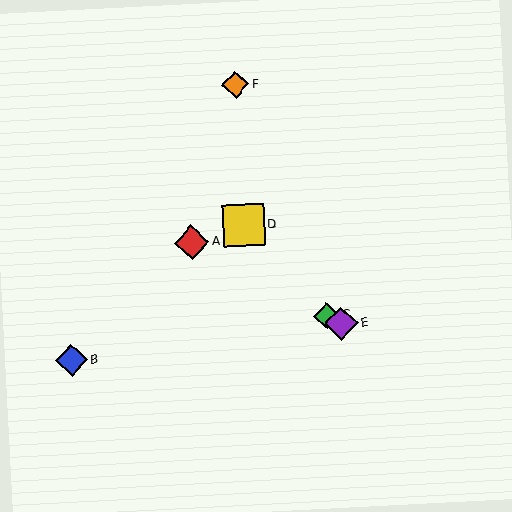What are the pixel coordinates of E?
Object E is at (341, 324).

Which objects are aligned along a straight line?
Objects A, C, E are aligned along a straight line.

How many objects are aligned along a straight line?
3 objects (A, C, E) are aligned along a straight line.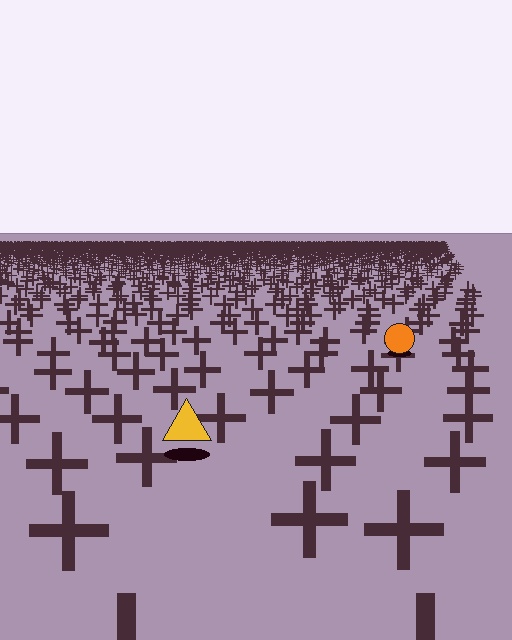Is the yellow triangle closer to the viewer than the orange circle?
Yes. The yellow triangle is closer — you can tell from the texture gradient: the ground texture is coarser near it.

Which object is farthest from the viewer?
The orange circle is farthest from the viewer. It appears smaller and the ground texture around it is denser.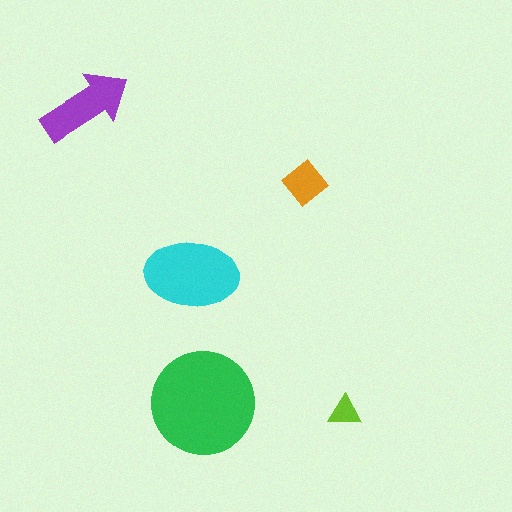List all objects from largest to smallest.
The green circle, the cyan ellipse, the purple arrow, the orange diamond, the lime triangle.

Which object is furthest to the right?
The lime triangle is rightmost.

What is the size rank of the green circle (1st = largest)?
1st.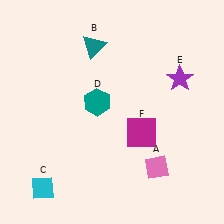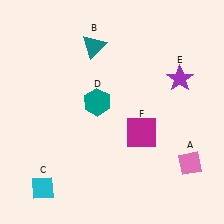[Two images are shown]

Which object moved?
The pink diamond (A) moved right.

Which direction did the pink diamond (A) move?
The pink diamond (A) moved right.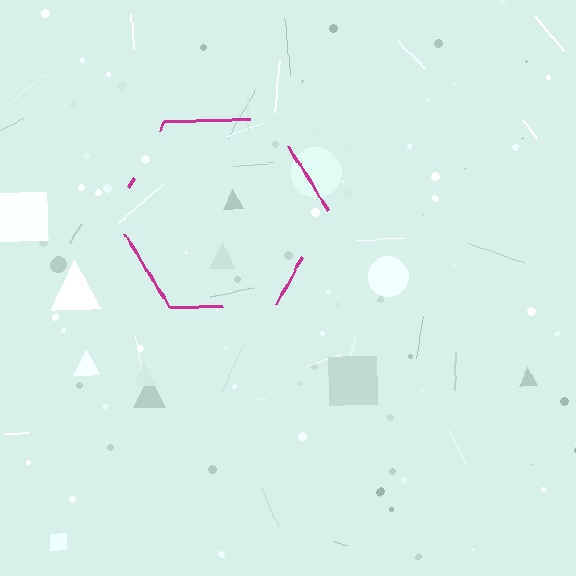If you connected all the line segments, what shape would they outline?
They would outline a hexagon.